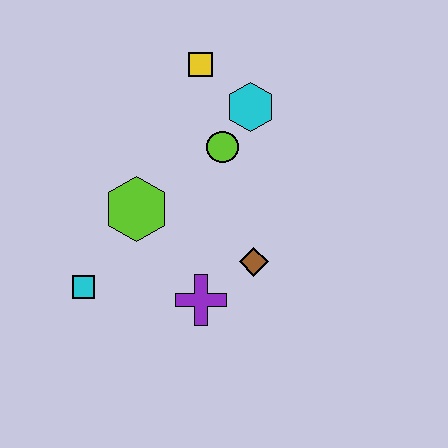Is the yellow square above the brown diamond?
Yes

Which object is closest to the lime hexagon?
The cyan square is closest to the lime hexagon.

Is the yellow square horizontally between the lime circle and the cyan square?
Yes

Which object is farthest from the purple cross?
The yellow square is farthest from the purple cross.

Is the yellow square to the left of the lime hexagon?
No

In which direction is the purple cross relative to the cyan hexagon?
The purple cross is below the cyan hexagon.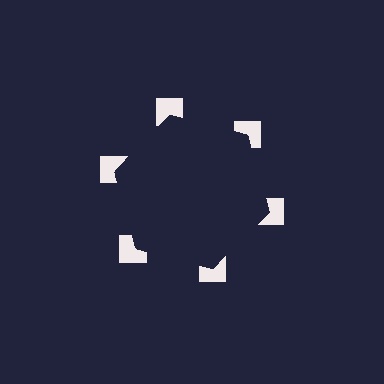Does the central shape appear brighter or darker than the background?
It typically appears slightly darker than the background, even though no actual brightness change is drawn.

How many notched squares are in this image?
There are 6 — one at each vertex of the illusory hexagon.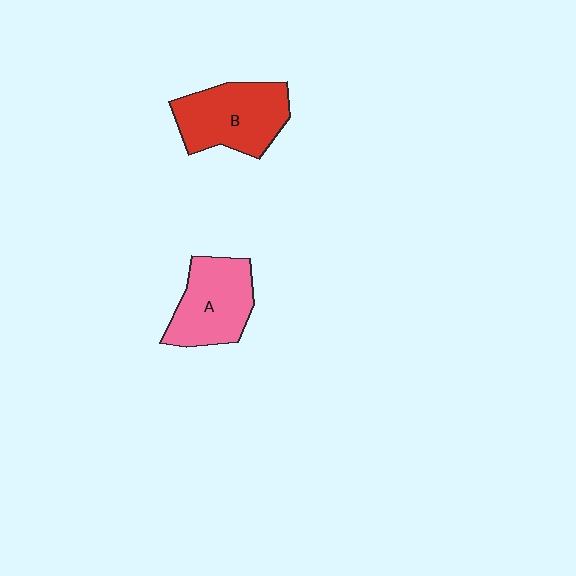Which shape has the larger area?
Shape B (red).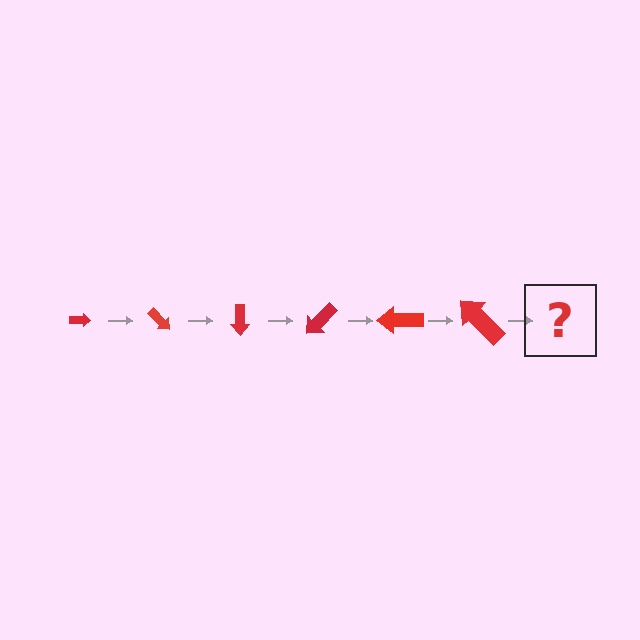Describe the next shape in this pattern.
It should be an arrow, larger than the previous one and rotated 270 degrees from the start.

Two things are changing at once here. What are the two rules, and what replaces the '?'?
The two rules are that the arrow grows larger each step and it rotates 45 degrees each step. The '?' should be an arrow, larger than the previous one and rotated 270 degrees from the start.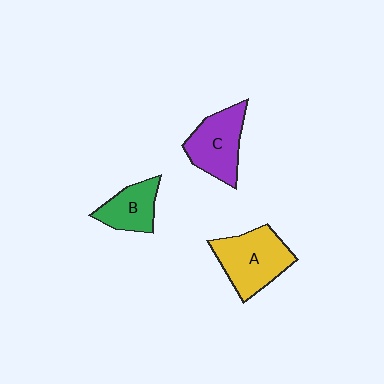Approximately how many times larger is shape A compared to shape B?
Approximately 1.6 times.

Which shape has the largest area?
Shape A (yellow).